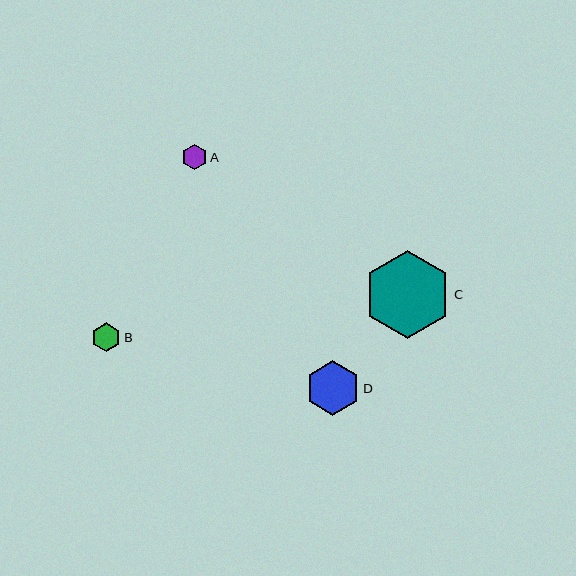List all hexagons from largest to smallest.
From largest to smallest: C, D, B, A.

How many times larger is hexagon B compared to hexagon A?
Hexagon B is approximately 1.1 times the size of hexagon A.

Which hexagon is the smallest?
Hexagon A is the smallest with a size of approximately 26 pixels.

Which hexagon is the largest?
Hexagon C is the largest with a size of approximately 87 pixels.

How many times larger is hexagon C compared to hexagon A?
Hexagon C is approximately 3.4 times the size of hexagon A.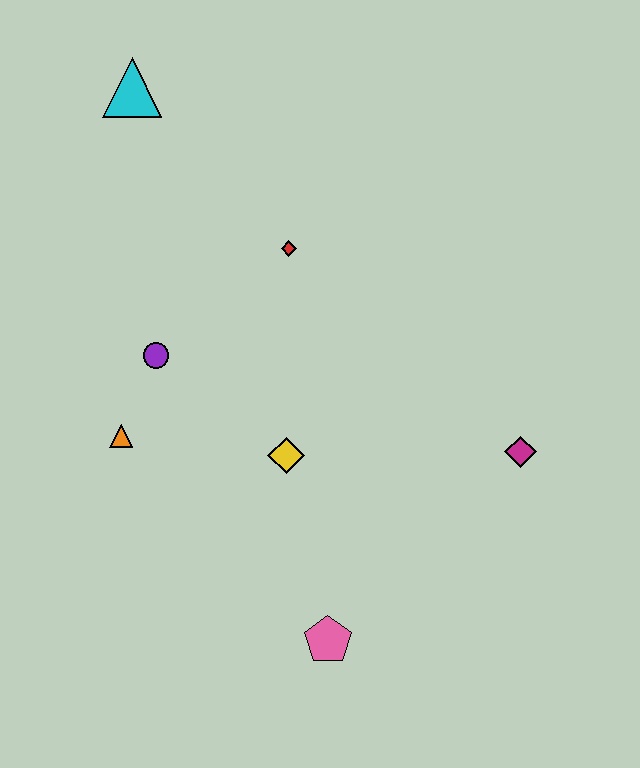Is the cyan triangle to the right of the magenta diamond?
No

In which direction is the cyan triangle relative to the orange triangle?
The cyan triangle is above the orange triangle.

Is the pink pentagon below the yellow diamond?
Yes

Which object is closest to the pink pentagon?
The yellow diamond is closest to the pink pentagon.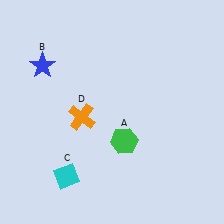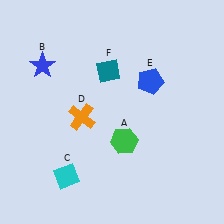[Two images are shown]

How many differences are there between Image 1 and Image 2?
There are 2 differences between the two images.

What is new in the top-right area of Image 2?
A blue pentagon (E) was added in the top-right area of Image 2.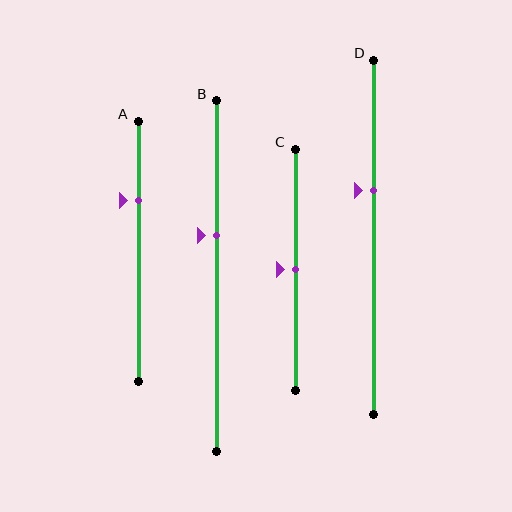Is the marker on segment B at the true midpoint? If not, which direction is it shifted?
No, the marker on segment B is shifted upward by about 12% of the segment length.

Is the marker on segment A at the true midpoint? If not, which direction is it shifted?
No, the marker on segment A is shifted upward by about 20% of the segment length.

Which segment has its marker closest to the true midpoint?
Segment C has its marker closest to the true midpoint.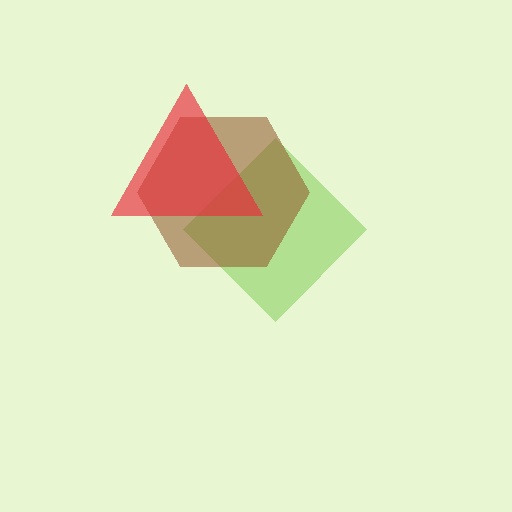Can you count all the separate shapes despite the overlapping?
Yes, there are 3 separate shapes.